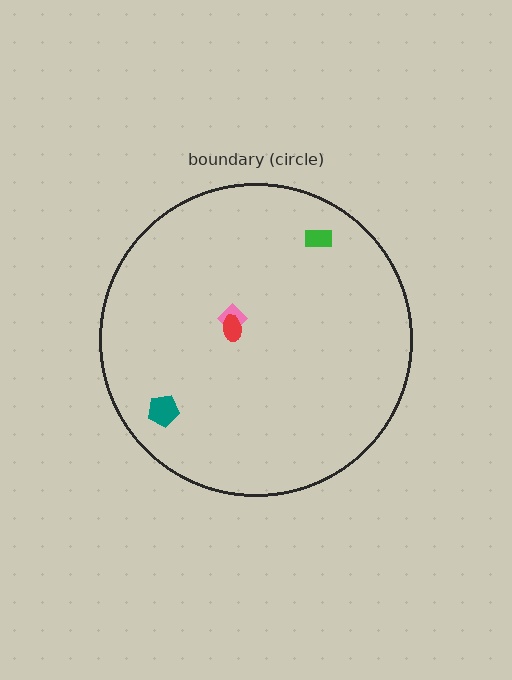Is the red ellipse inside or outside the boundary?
Inside.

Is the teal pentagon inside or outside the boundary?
Inside.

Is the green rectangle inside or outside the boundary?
Inside.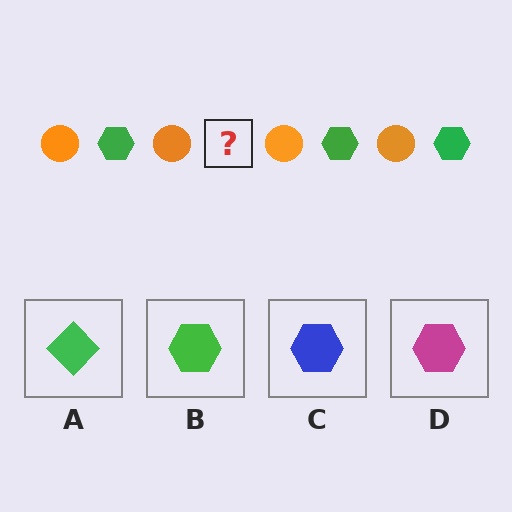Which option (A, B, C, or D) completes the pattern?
B.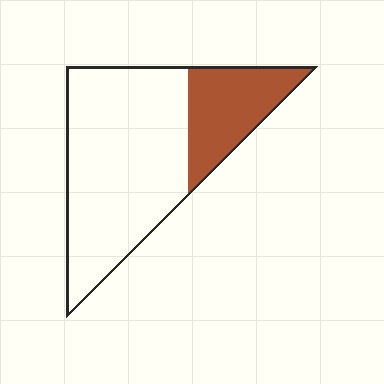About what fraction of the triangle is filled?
About one quarter (1/4).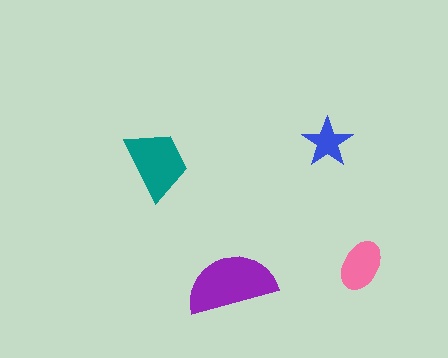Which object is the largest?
The purple semicircle.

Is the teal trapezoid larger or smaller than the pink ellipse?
Larger.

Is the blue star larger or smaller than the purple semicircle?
Smaller.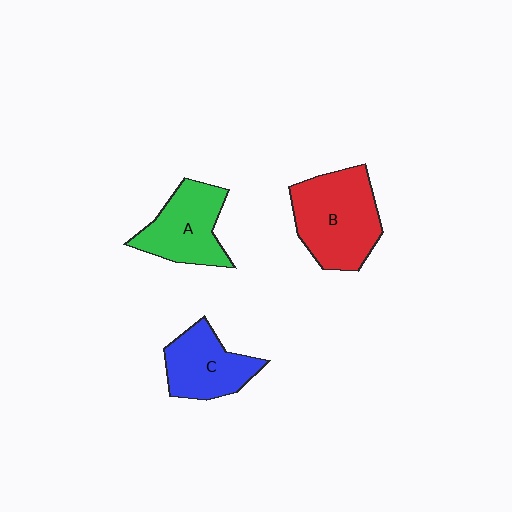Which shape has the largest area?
Shape B (red).